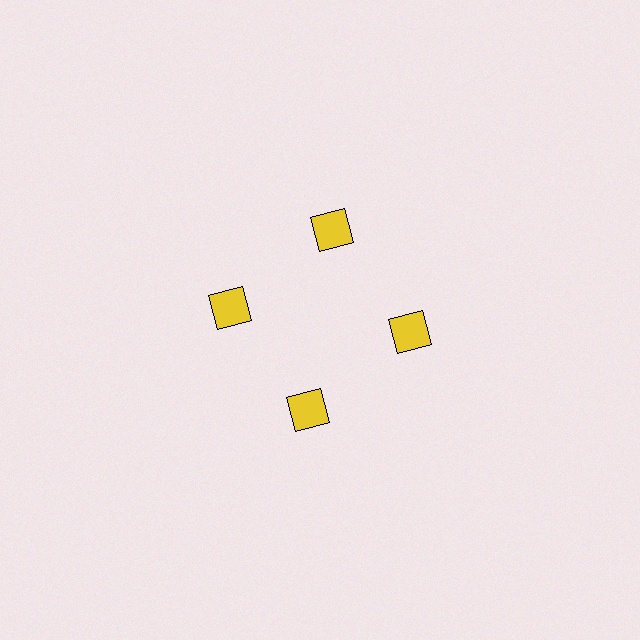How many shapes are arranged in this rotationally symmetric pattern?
There are 4 shapes, arranged in 4 groups of 1.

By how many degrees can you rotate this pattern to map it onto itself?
The pattern maps onto itself every 90 degrees of rotation.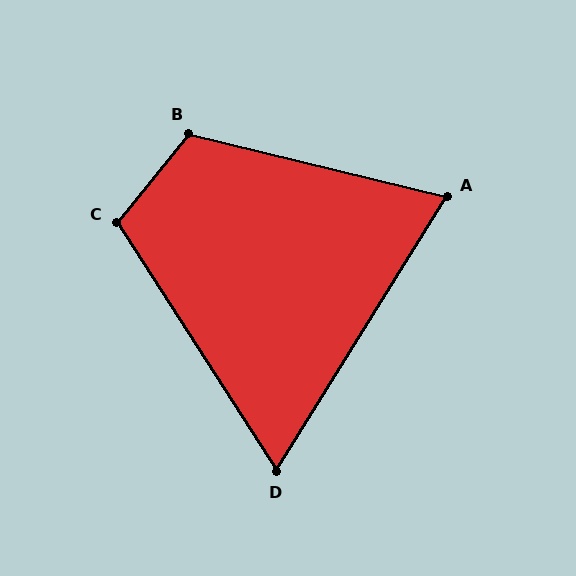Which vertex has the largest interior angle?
B, at approximately 115 degrees.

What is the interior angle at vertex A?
Approximately 72 degrees (acute).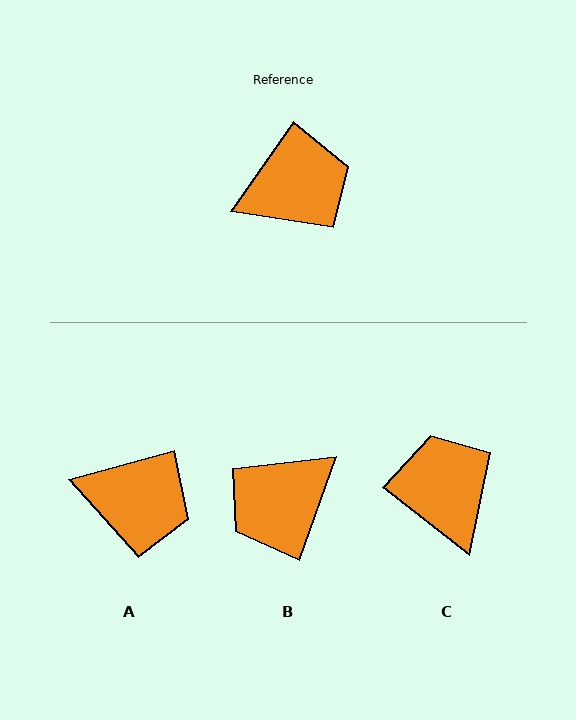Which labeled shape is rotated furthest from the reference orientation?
B, about 164 degrees away.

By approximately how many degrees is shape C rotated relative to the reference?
Approximately 87 degrees counter-clockwise.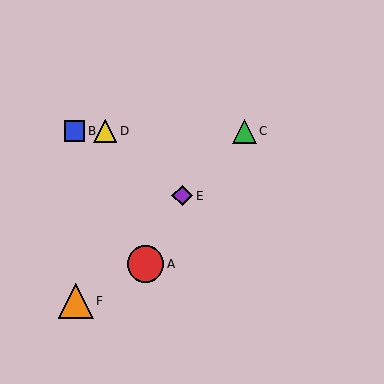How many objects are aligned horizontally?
3 objects (B, C, D) are aligned horizontally.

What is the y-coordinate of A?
Object A is at y≈264.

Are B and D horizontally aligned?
Yes, both are at y≈131.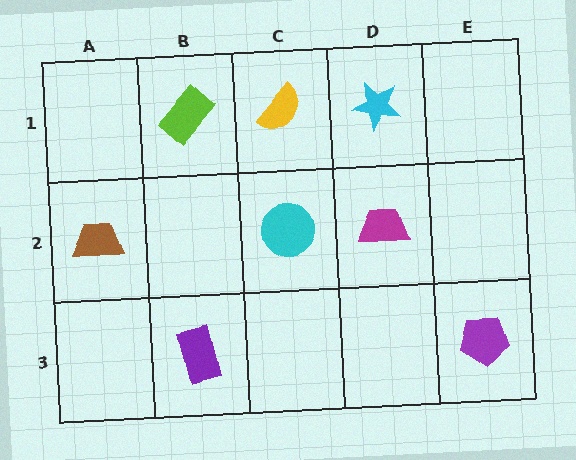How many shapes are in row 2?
3 shapes.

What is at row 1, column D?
A cyan star.